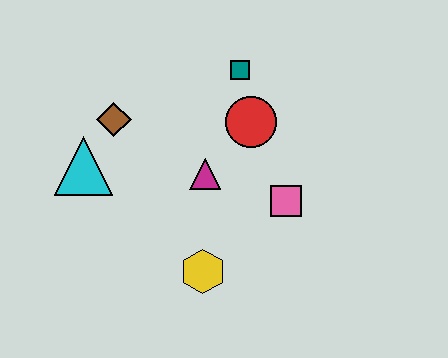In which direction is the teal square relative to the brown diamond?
The teal square is to the right of the brown diamond.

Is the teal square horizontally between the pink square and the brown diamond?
Yes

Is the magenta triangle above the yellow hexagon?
Yes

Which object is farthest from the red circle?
The cyan triangle is farthest from the red circle.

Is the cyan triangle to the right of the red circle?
No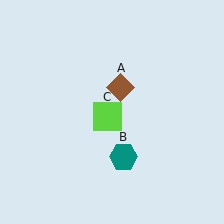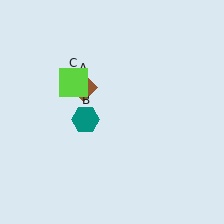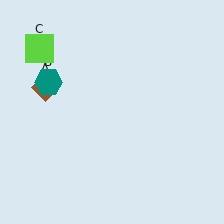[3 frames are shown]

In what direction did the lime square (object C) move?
The lime square (object C) moved up and to the left.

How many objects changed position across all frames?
3 objects changed position: brown diamond (object A), teal hexagon (object B), lime square (object C).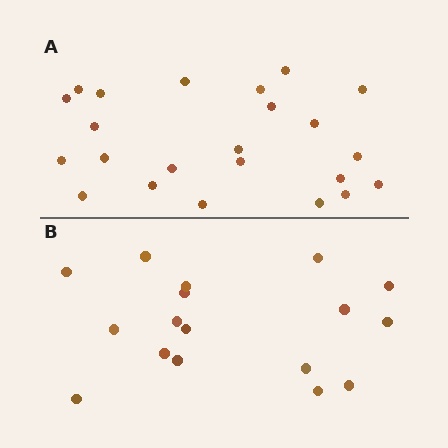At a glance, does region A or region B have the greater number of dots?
Region A (the top region) has more dots.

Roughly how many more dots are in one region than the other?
Region A has about 6 more dots than region B.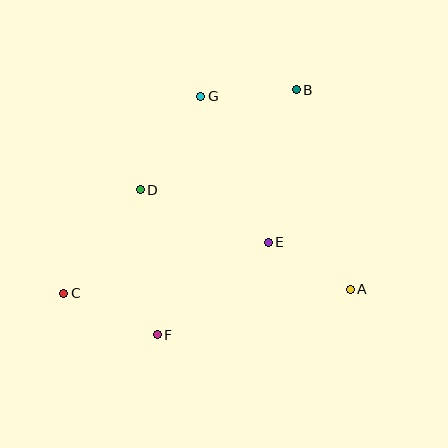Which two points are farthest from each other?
Points B and C are farthest from each other.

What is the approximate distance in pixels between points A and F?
The distance between A and F is approximately 198 pixels.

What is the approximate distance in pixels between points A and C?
The distance between A and C is approximately 287 pixels.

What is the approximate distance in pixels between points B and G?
The distance between B and G is approximately 96 pixels.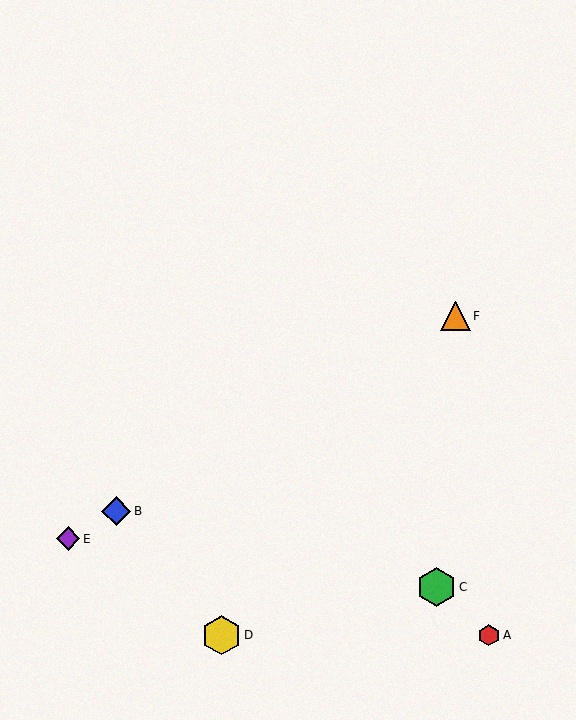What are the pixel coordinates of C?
Object C is at (437, 587).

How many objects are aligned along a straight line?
3 objects (B, E, F) are aligned along a straight line.